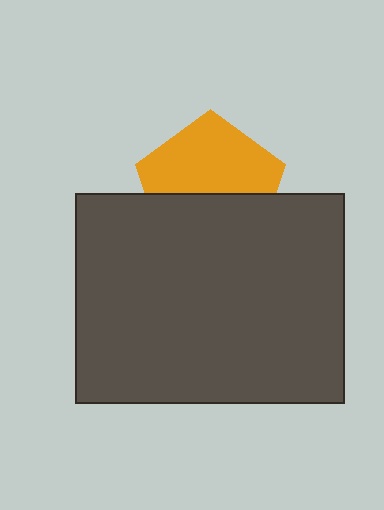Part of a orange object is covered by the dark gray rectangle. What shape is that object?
It is a pentagon.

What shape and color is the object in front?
The object in front is a dark gray rectangle.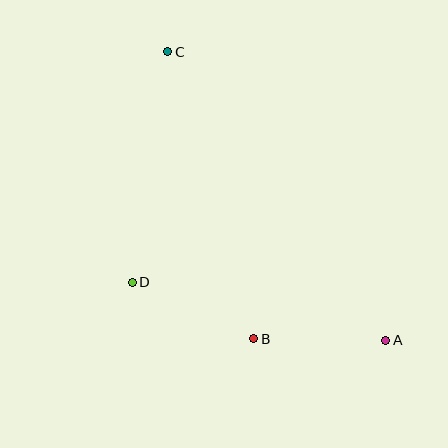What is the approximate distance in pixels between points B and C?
The distance between B and C is approximately 299 pixels.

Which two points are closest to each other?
Points A and B are closest to each other.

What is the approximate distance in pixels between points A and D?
The distance between A and D is approximately 260 pixels.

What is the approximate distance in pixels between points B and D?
The distance between B and D is approximately 134 pixels.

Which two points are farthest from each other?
Points A and C are farthest from each other.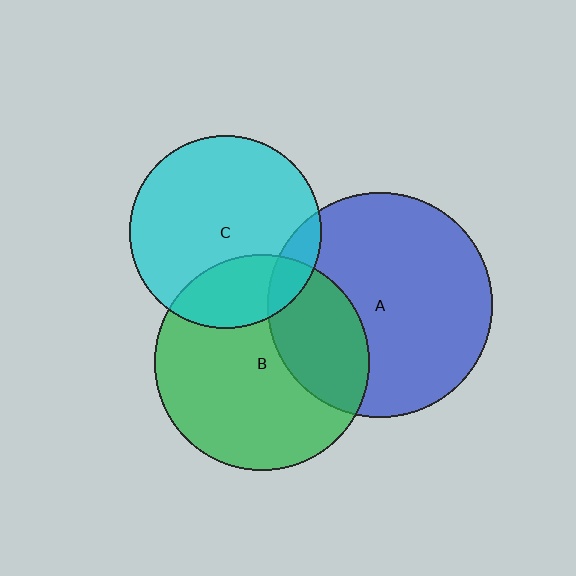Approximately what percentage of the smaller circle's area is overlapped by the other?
Approximately 25%.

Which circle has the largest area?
Circle A (blue).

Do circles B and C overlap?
Yes.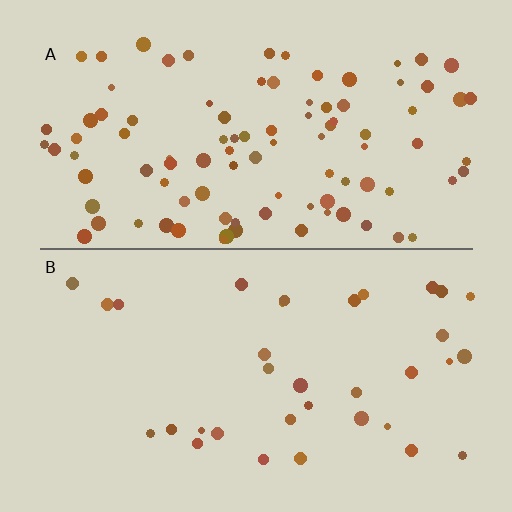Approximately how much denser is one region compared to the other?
Approximately 2.9× — region A over region B.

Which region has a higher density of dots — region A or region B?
A (the top).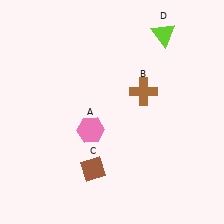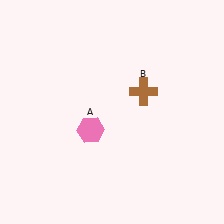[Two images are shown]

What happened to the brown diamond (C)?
The brown diamond (C) was removed in Image 2. It was in the bottom-left area of Image 1.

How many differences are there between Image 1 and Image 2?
There are 2 differences between the two images.